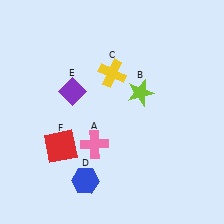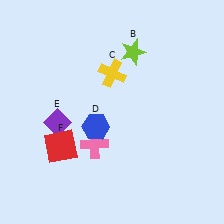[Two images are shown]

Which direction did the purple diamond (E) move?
The purple diamond (E) moved down.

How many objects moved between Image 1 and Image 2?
3 objects moved between the two images.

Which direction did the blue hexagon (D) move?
The blue hexagon (D) moved up.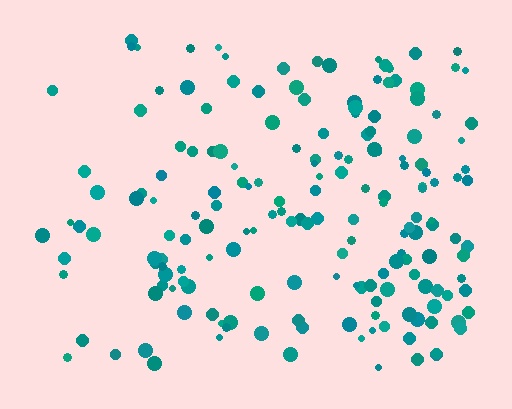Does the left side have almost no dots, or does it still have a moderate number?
Still a moderate number, just noticeably fewer than the right.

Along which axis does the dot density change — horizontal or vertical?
Horizontal.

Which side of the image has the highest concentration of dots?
The right.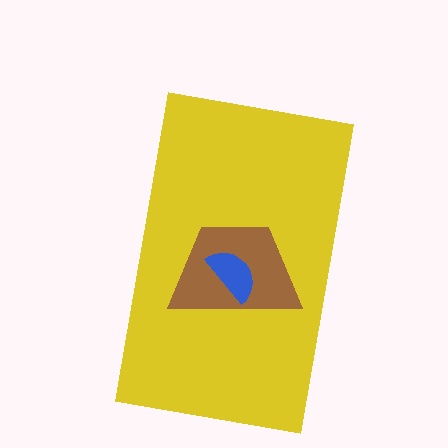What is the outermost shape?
The yellow rectangle.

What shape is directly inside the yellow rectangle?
The brown trapezoid.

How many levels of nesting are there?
3.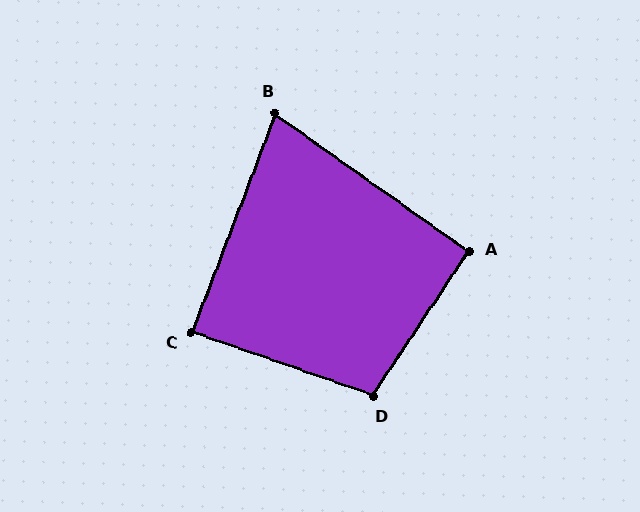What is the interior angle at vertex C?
Approximately 88 degrees (approximately right).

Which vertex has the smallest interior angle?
B, at approximately 76 degrees.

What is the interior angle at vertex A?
Approximately 92 degrees (approximately right).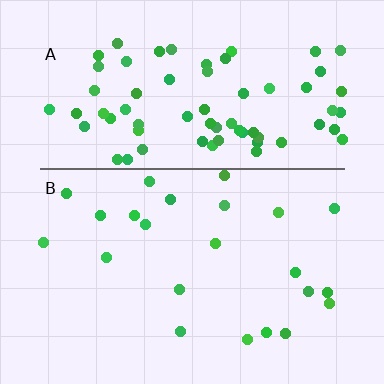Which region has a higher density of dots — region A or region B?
A (the top).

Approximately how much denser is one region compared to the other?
Approximately 3.2× — region A over region B.